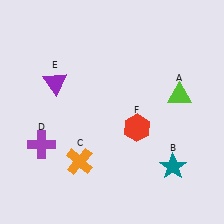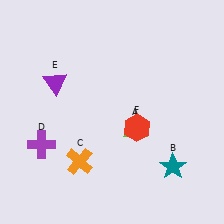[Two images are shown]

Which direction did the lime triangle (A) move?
The lime triangle (A) moved left.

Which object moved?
The lime triangle (A) moved left.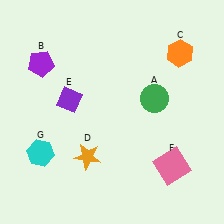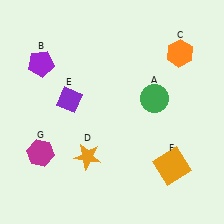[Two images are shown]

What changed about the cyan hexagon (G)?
In Image 1, G is cyan. In Image 2, it changed to magenta.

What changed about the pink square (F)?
In Image 1, F is pink. In Image 2, it changed to orange.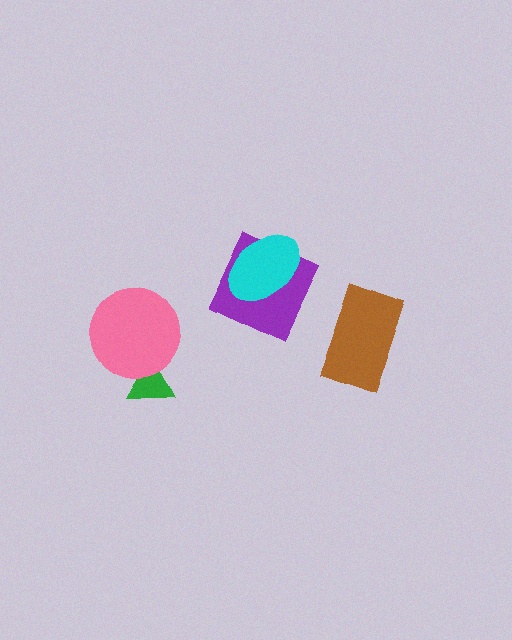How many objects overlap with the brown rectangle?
0 objects overlap with the brown rectangle.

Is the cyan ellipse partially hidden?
No, no other shape covers it.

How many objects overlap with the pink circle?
1 object overlaps with the pink circle.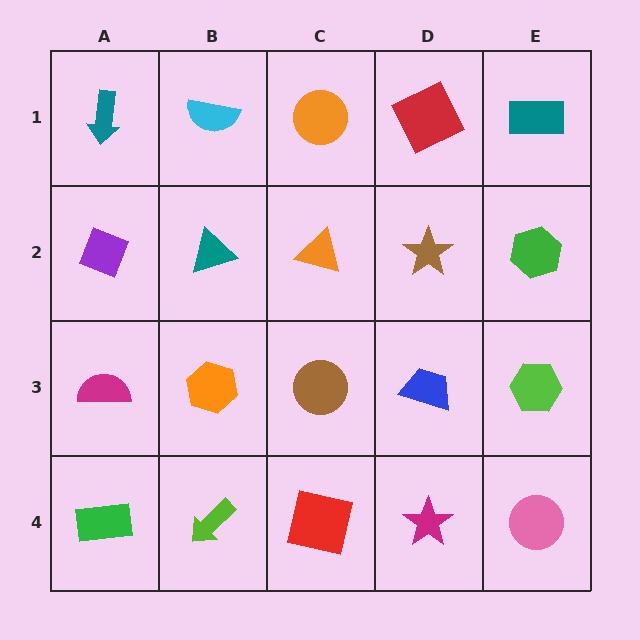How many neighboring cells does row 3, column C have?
4.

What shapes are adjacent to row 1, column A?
A purple diamond (row 2, column A), a cyan semicircle (row 1, column B).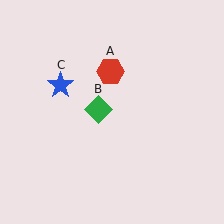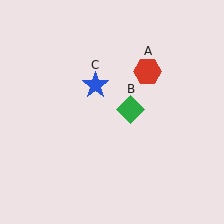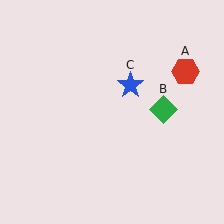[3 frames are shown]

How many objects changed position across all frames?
3 objects changed position: red hexagon (object A), green diamond (object B), blue star (object C).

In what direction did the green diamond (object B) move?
The green diamond (object B) moved right.